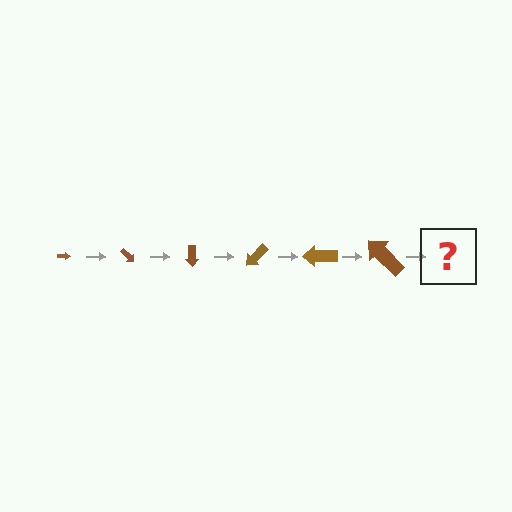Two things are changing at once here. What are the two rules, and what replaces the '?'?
The two rules are that the arrow grows larger each step and it rotates 45 degrees each step. The '?' should be an arrow, larger than the previous one and rotated 270 degrees from the start.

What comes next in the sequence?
The next element should be an arrow, larger than the previous one and rotated 270 degrees from the start.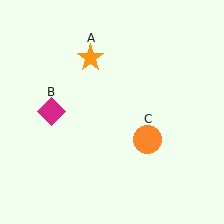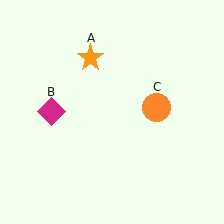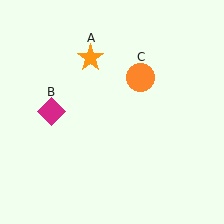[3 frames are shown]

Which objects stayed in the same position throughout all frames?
Orange star (object A) and magenta diamond (object B) remained stationary.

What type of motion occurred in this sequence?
The orange circle (object C) rotated counterclockwise around the center of the scene.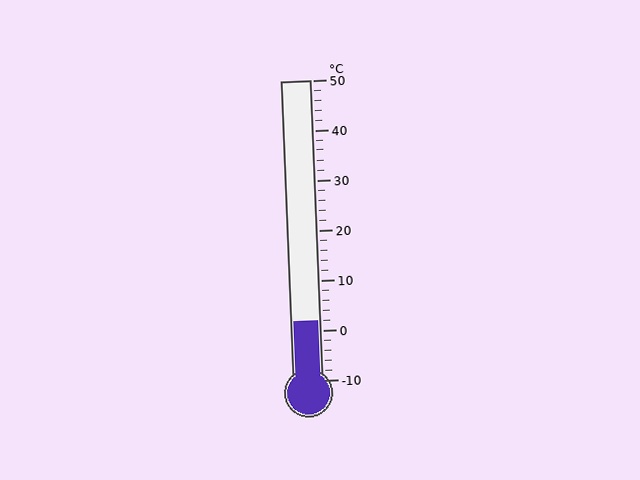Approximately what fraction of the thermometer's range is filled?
The thermometer is filled to approximately 20% of its range.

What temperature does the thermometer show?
The thermometer shows approximately 2°C.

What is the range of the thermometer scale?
The thermometer scale ranges from -10°C to 50°C.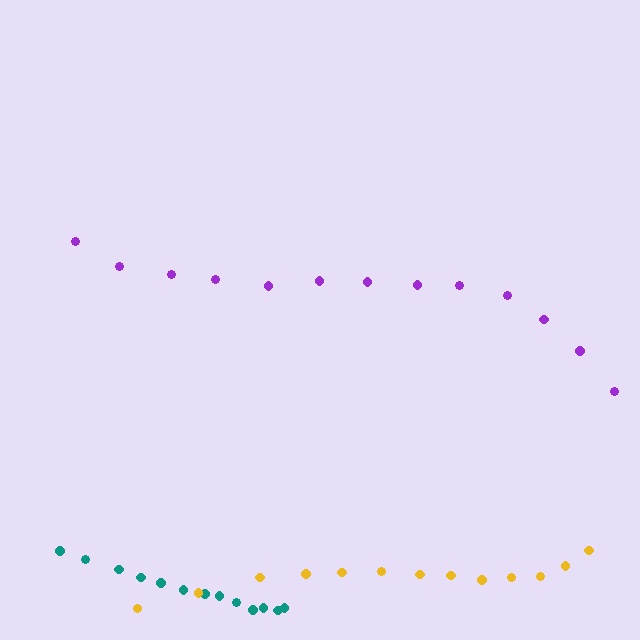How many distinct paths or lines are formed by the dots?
There are 3 distinct paths.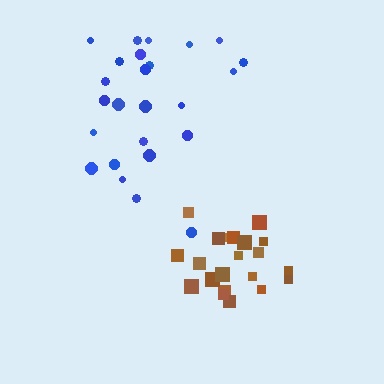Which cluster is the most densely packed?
Brown.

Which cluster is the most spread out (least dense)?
Blue.